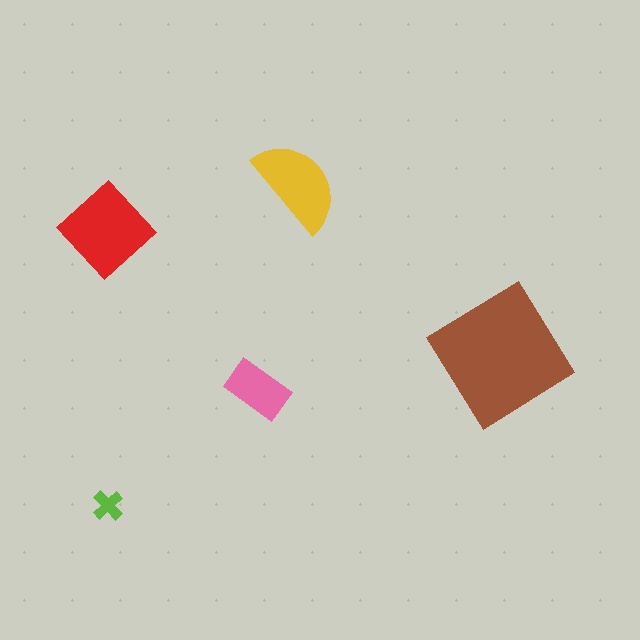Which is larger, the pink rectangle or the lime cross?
The pink rectangle.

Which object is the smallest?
The lime cross.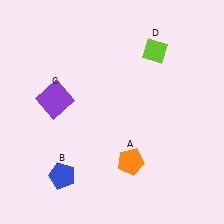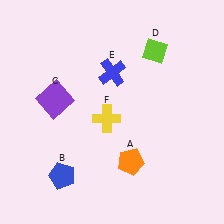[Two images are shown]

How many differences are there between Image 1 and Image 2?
There are 2 differences between the two images.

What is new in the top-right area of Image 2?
A blue cross (E) was added in the top-right area of Image 2.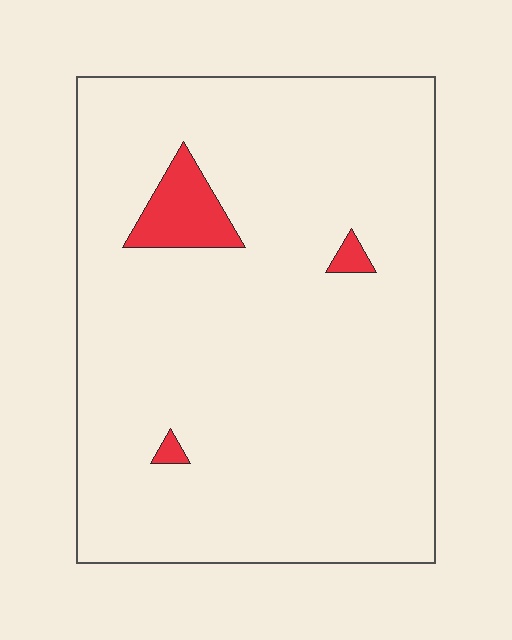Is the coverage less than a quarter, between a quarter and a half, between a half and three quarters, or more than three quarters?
Less than a quarter.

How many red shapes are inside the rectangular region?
3.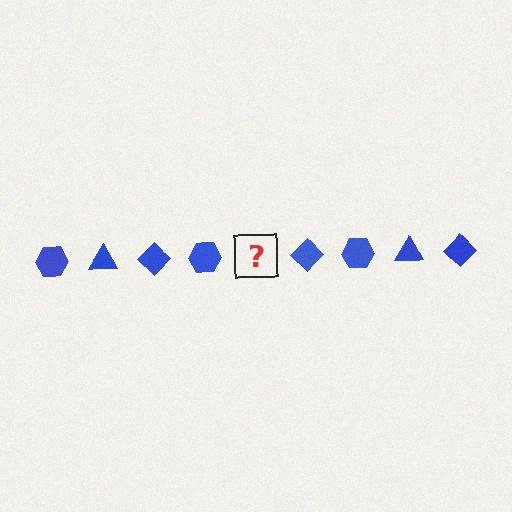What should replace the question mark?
The question mark should be replaced with a blue triangle.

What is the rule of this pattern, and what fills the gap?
The rule is that the pattern cycles through hexagon, triangle, diamond shapes in blue. The gap should be filled with a blue triangle.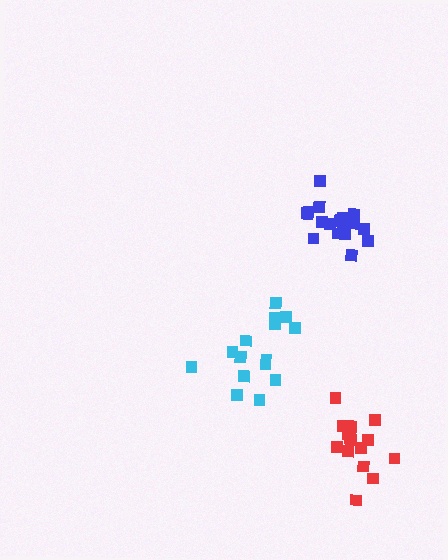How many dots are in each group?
Group 1: 18 dots, Group 2: 15 dots, Group 3: 15 dots (48 total).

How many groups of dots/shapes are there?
There are 3 groups.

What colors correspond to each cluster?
The clusters are colored: blue, red, cyan.